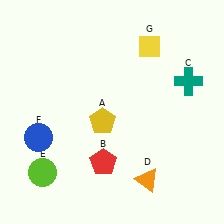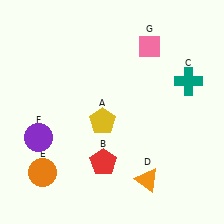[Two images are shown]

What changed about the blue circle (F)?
In Image 1, F is blue. In Image 2, it changed to purple.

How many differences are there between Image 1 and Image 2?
There are 3 differences between the two images.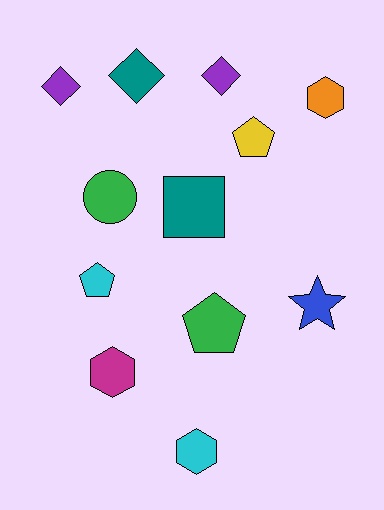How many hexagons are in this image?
There are 3 hexagons.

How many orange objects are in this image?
There is 1 orange object.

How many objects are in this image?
There are 12 objects.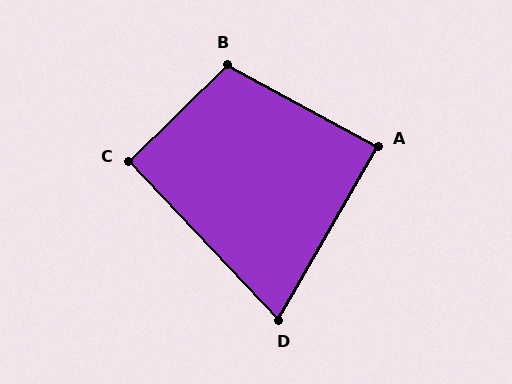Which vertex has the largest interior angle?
B, at approximately 107 degrees.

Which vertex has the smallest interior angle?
D, at approximately 73 degrees.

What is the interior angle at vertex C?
Approximately 91 degrees (approximately right).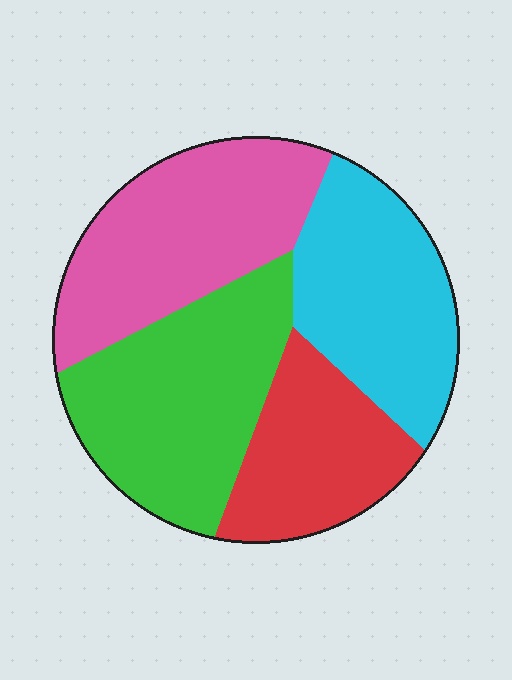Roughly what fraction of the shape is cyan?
Cyan takes up about one quarter (1/4) of the shape.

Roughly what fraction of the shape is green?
Green takes up between a sixth and a third of the shape.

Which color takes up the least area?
Red, at roughly 20%.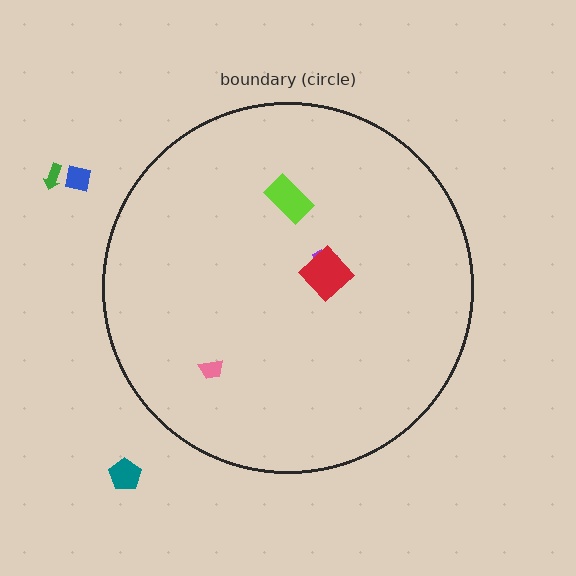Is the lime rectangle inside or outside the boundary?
Inside.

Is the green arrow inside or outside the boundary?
Outside.